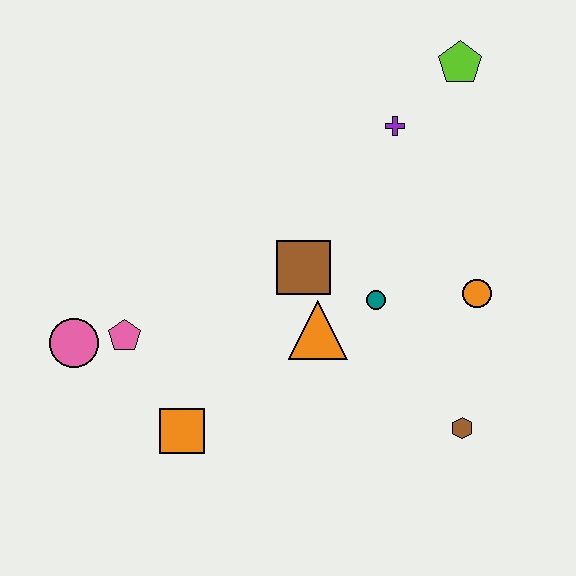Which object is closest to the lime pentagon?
The purple cross is closest to the lime pentagon.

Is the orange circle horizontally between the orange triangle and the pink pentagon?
No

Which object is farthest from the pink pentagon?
The lime pentagon is farthest from the pink pentagon.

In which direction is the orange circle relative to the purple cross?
The orange circle is below the purple cross.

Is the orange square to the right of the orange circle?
No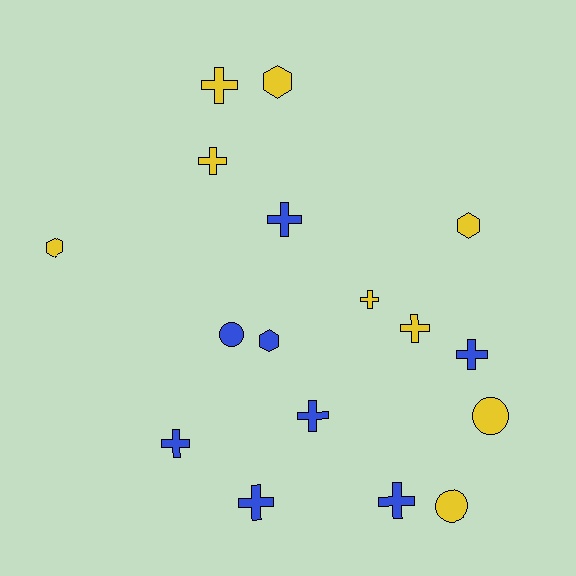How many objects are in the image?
There are 17 objects.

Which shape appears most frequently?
Cross, with 10 objects.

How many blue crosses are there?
There are 6 blue crosses.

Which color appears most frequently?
Yellow, with 9 objects.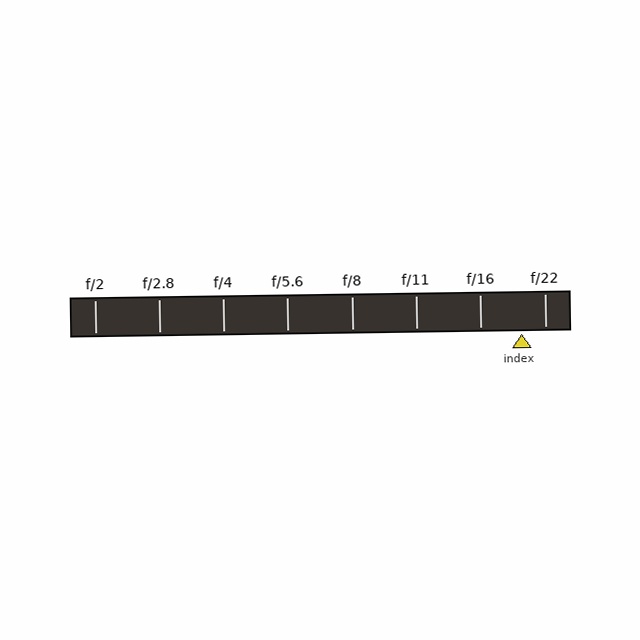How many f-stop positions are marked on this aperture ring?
There are 8 f-stop positions marked.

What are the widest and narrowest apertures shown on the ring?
The widest aperture shown is f/2 and the narrowest is f/22.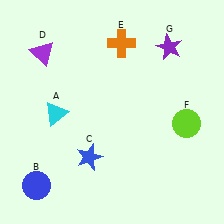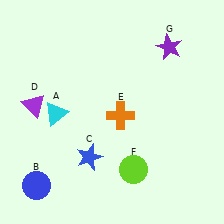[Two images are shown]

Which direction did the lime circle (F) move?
The lime circle (F) moved left.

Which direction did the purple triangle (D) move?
The purple triangle (D) moved down.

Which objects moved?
The objects that moved are: the purple triangle (D), the orange cross (E), the lime circle (F).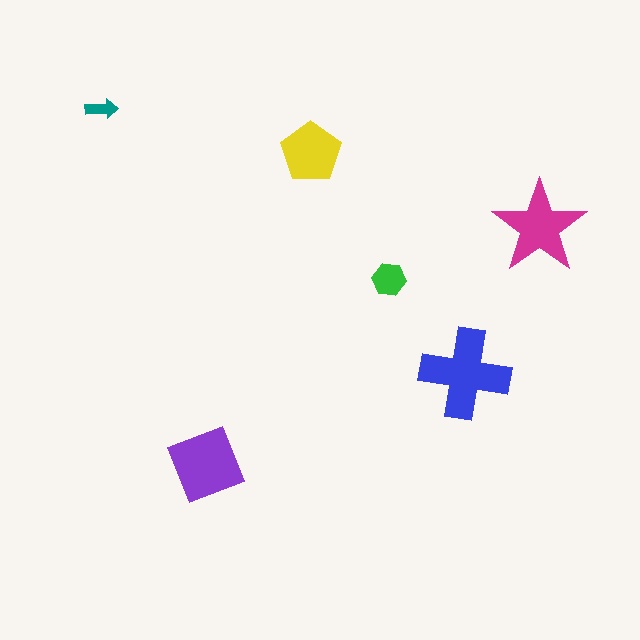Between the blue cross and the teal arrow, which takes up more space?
The blue cross.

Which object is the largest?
The blue cross.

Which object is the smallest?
The teal arrow.